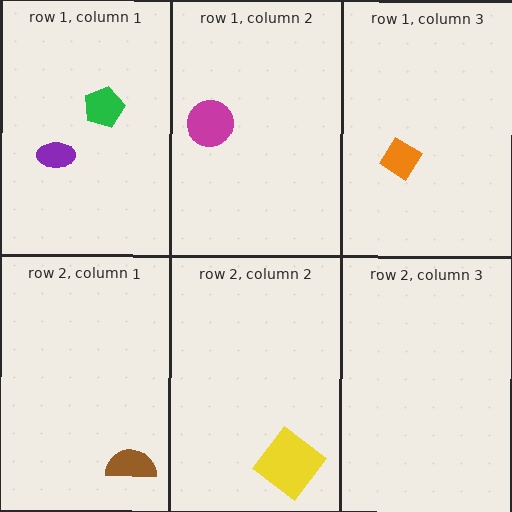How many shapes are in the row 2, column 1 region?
1.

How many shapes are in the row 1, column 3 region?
1.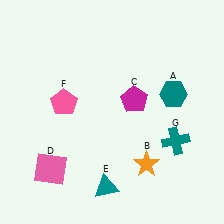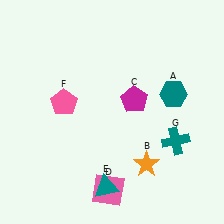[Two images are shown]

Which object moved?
The pink square (D) moved right.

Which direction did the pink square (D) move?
The pink square (D) moved right.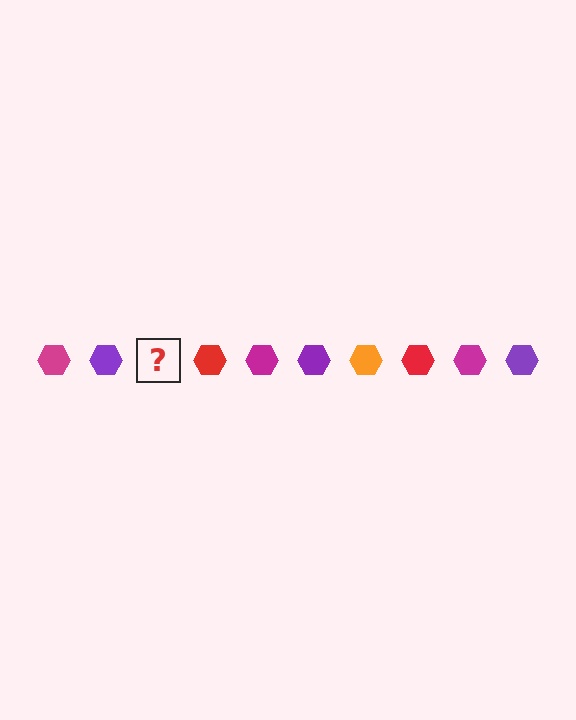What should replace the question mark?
The question mark should be replaced with an orange hexagon.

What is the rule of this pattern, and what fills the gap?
The rule is that the pattern cycles through magenta, purple, orange, red hexagons. The gap should be filled with an orange hexagon.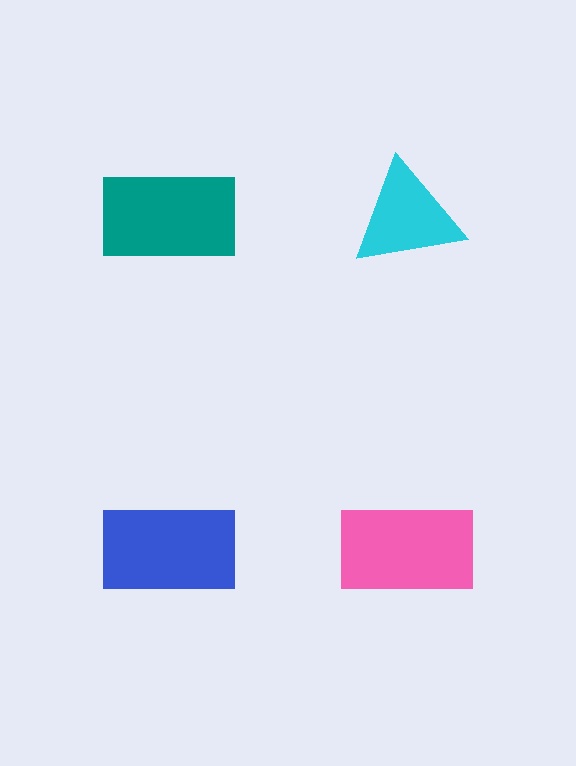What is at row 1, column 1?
A teal rectangle.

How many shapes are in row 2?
2 shapes.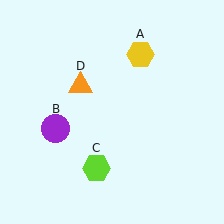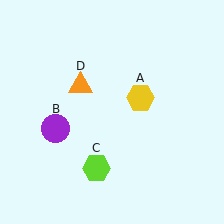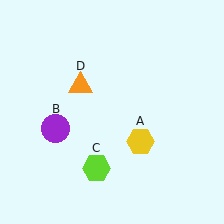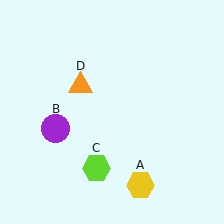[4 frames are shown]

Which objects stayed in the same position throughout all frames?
Purple circle (object B) and lime hexagon (object C) and orange triangle (object D) remained stationary.